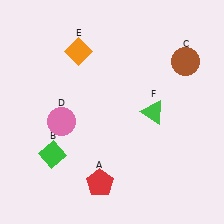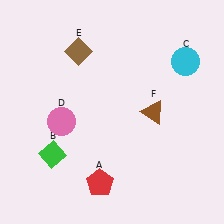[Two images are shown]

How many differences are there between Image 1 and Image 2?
There are 3 differences between the two images.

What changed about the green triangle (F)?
In Image 1, F is green. In Image 2, it changed to brown.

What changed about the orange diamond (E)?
In Image 1, E is orange. In Image 2, it changed to brown.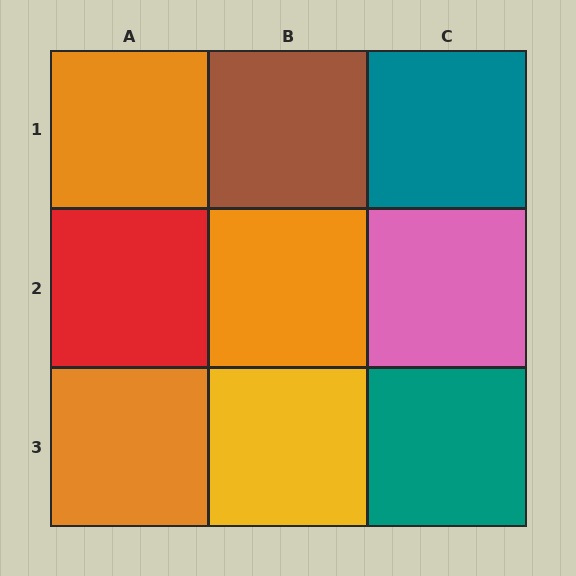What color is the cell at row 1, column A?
Orange.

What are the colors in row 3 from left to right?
Orange, yellow, teal.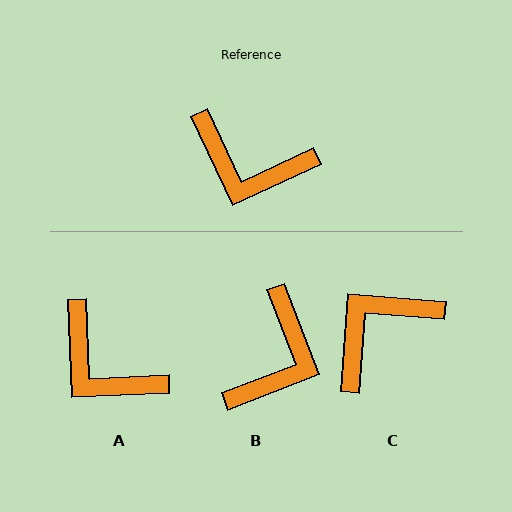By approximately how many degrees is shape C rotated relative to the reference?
Approximately 119 degrees clockwise.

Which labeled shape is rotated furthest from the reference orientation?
C, about 119 degrees away.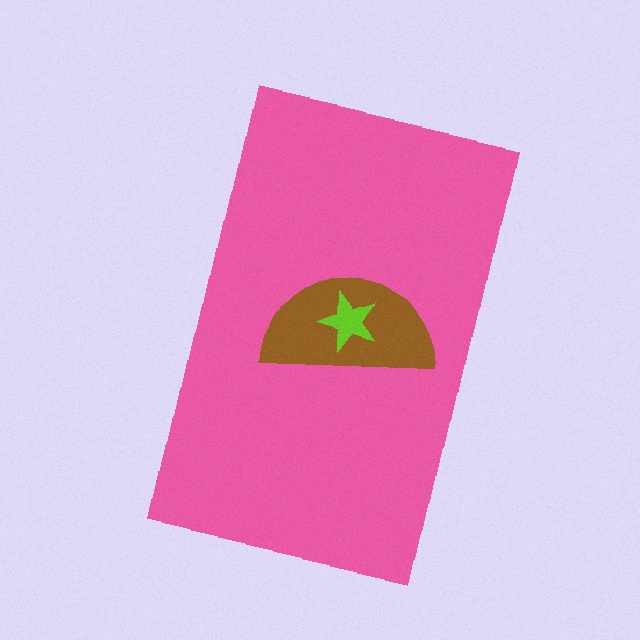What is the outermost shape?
The pink rectangle.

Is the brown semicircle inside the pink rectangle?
Yes.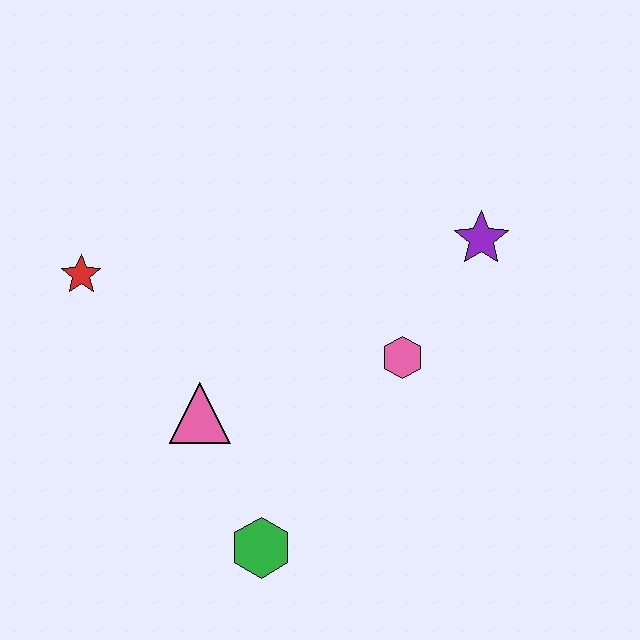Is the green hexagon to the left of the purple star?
Yes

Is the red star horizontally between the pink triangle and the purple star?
No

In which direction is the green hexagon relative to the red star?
The green hexagon is below the red star.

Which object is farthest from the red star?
The purple star is farthest from the red star.